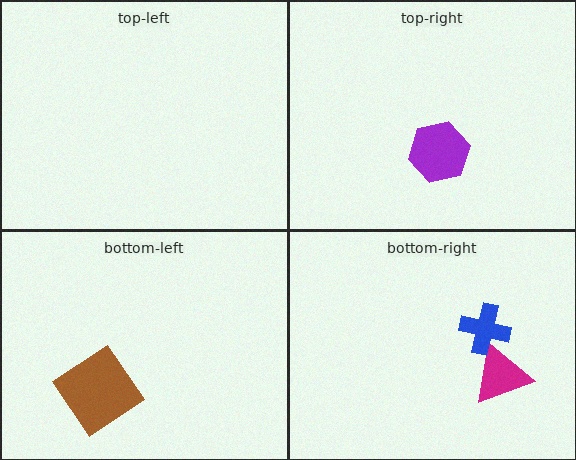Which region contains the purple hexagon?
The top-right region.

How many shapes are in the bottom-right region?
2.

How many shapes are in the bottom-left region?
1.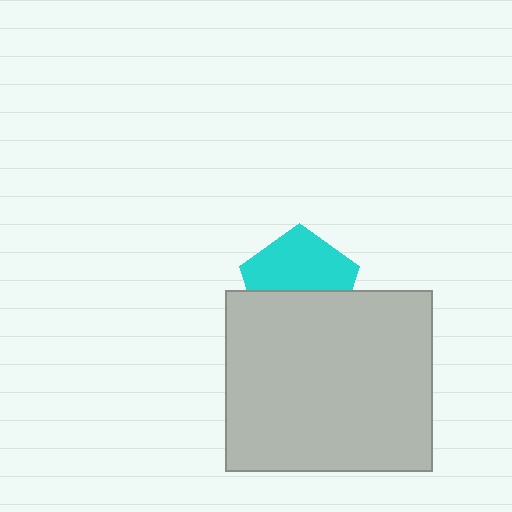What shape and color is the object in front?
The object in front is a light gray rectangle.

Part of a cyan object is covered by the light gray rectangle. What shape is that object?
It is a pentagon.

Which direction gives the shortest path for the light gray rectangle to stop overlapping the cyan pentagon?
Moving down gives the shortest separation.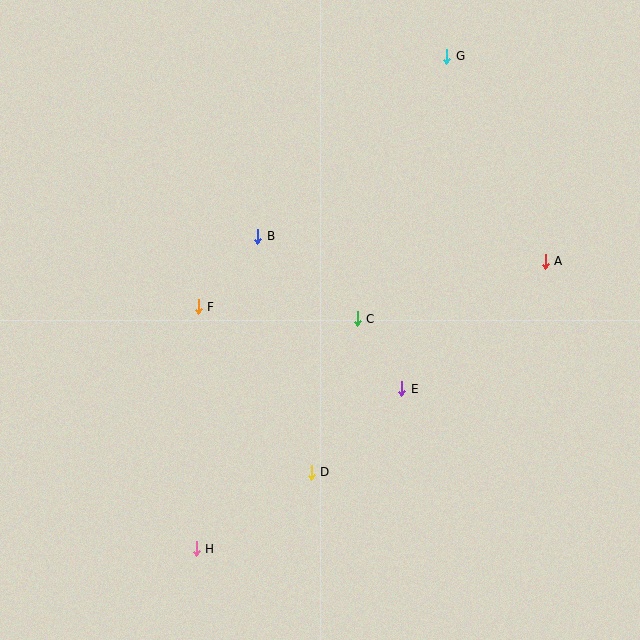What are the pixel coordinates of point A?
Point A is at (545, 261).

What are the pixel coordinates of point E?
Point E is at (402, 389).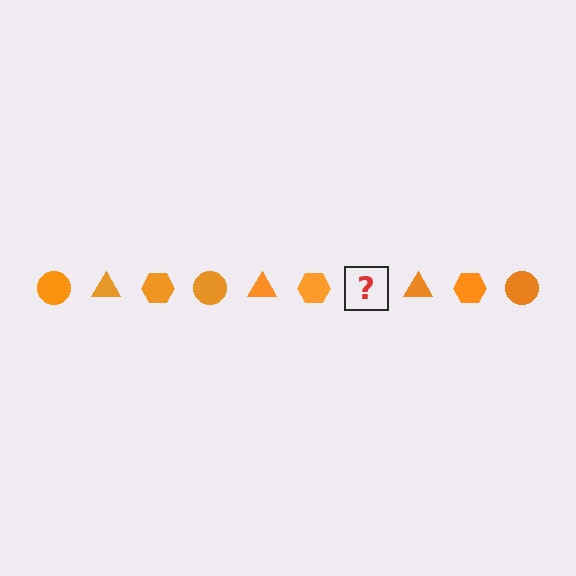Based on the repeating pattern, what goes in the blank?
The blank should be an orange circle.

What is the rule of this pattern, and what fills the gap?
The rule is that the pattern cycles through circle, triangle, hexagon shapes in orange. The gap should be filled with an orange circle.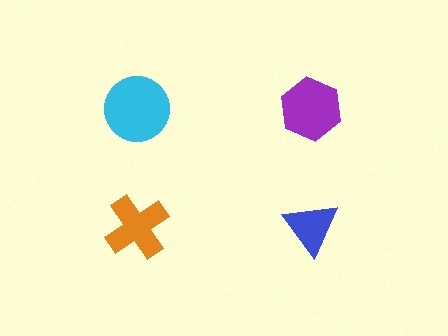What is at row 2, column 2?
A blue triangle.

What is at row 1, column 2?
A purple hexagon.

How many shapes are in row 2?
2 shapes.